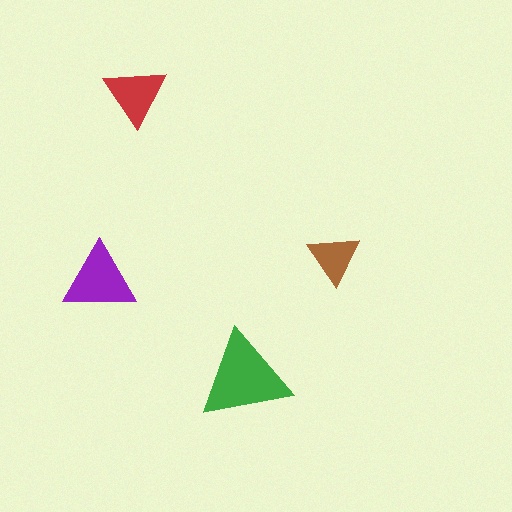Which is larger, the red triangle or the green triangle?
The green one.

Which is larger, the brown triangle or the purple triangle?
The purple one.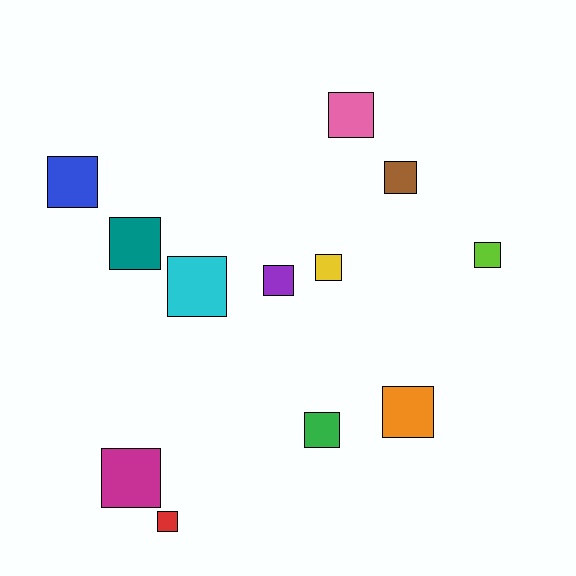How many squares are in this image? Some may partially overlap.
There are 12 squares.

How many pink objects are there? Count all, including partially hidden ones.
There is 1 pink object.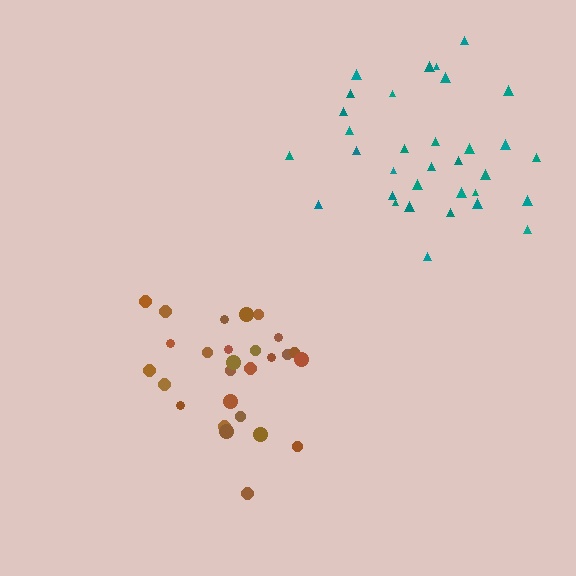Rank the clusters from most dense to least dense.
brown, teal.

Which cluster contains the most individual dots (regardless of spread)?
Teal (33).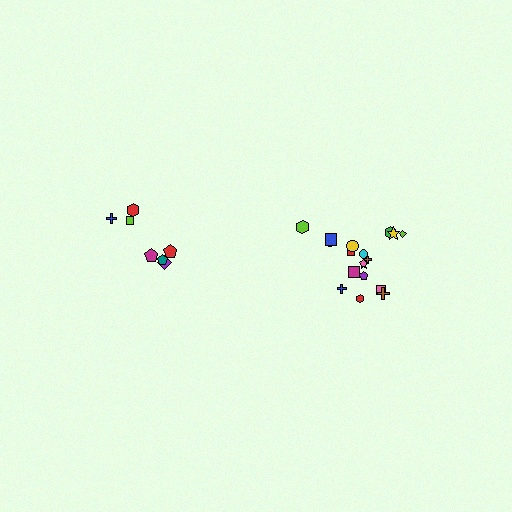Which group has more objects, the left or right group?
The right group.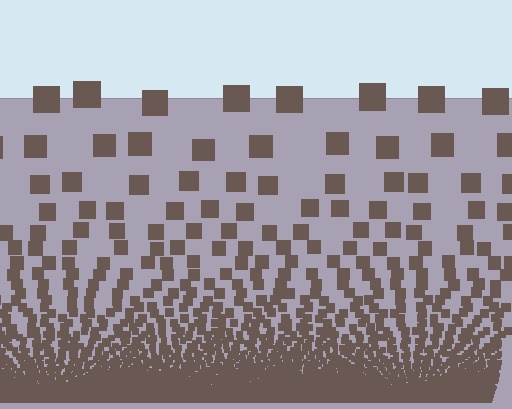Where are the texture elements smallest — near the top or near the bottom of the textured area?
Near the bottom.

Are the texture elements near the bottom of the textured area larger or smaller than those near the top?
Smaller. The gradient is inverted — elements near the bottom are smaller and denser.